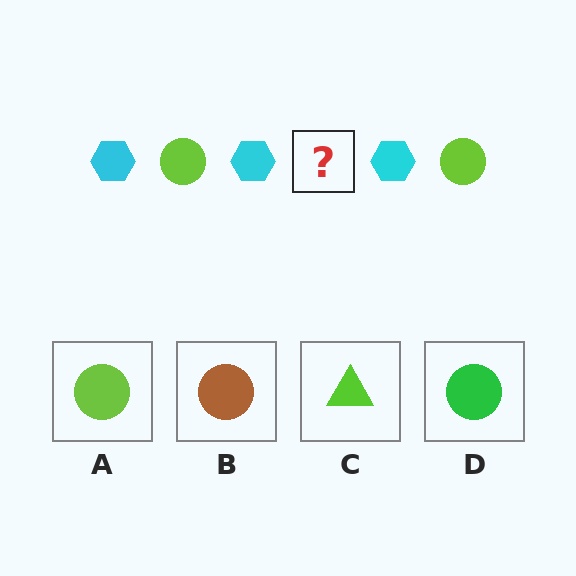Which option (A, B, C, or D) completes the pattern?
A.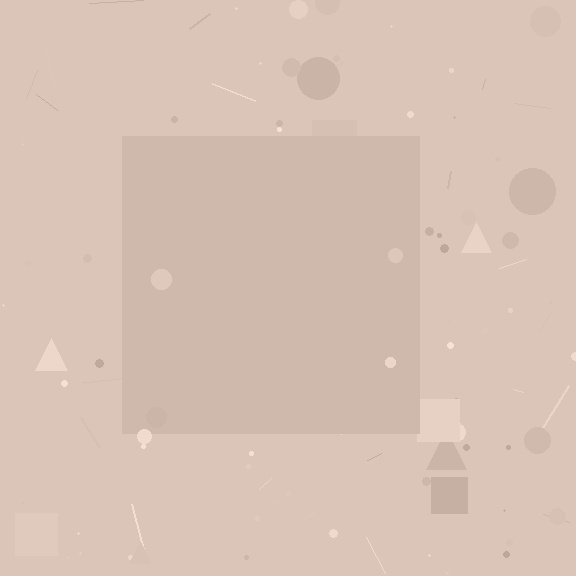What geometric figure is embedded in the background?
A square is embedded in the background.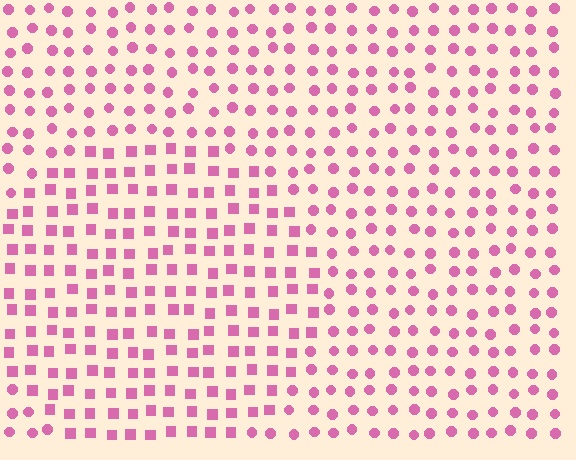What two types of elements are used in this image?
The image uses squares inside the circle region and circles outside it.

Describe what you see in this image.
The image is filled with small pink elements arranged in a uniform grid. A circle-shaped region contains squares, while the surrounding area contains circles. The boundary is defined purely by the change in element shape.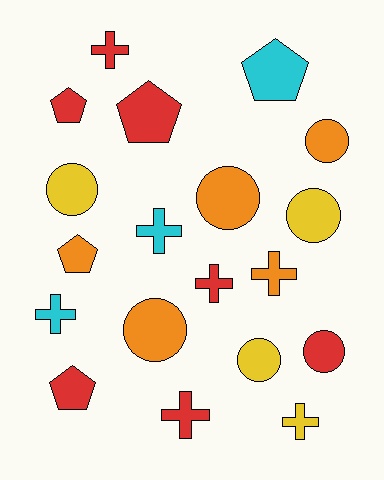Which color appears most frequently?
Red, with 7 objects.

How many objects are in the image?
There are 19 objects.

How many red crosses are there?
There are 3 red crosses.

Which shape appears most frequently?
Circle, with 7 objects.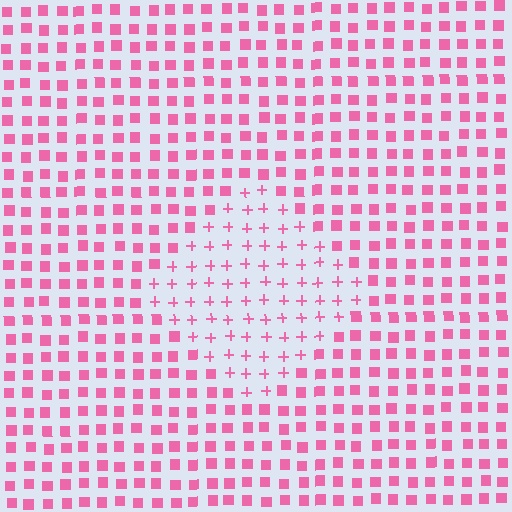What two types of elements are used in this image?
The image uses plus signs inside the diamond region and squares outside it.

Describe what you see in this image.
The image is filled with small pink elements arranged in a uniform grid. A diamond-shaped region contains plus signs, while the surrounding area contains squares. The boundary is defined purely by the change in element shape.